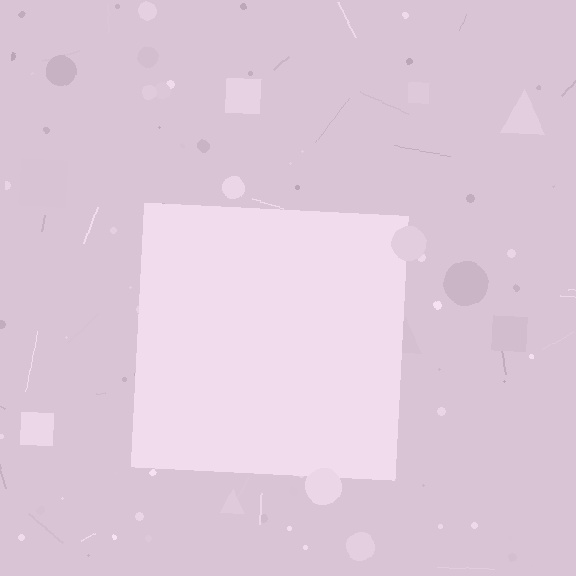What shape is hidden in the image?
A square is hidden in the image.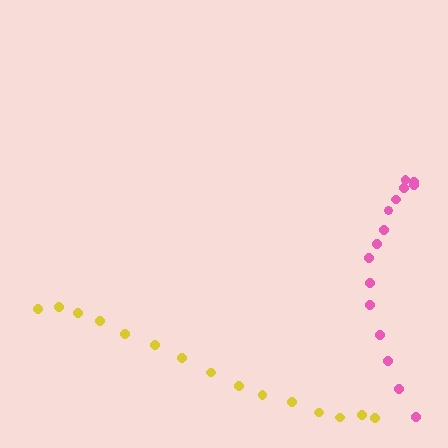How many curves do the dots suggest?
There are 2 distinct paths.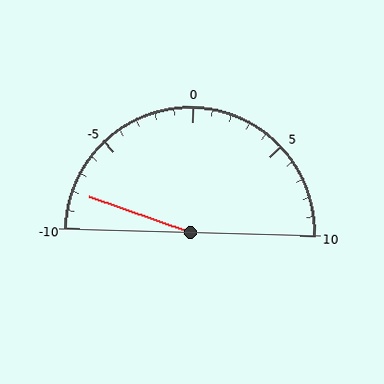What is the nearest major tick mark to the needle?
The nearest major tick mark is -10.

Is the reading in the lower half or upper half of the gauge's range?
The reading is in the lower half of the range (-10 to 10).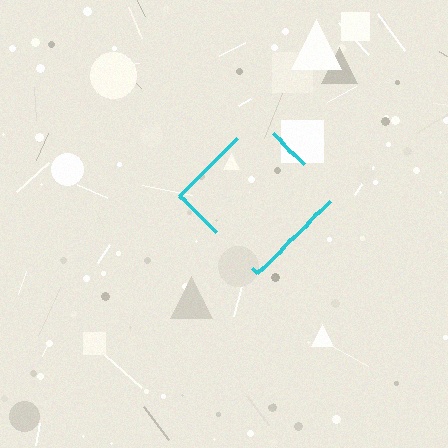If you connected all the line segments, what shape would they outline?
They would outline a diamond.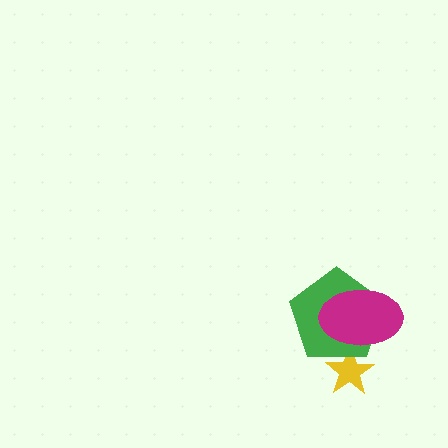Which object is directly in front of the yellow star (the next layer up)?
The green pentagon is directly in front of the yellow star.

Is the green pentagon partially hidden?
Yes, it is partially covered by another shape.